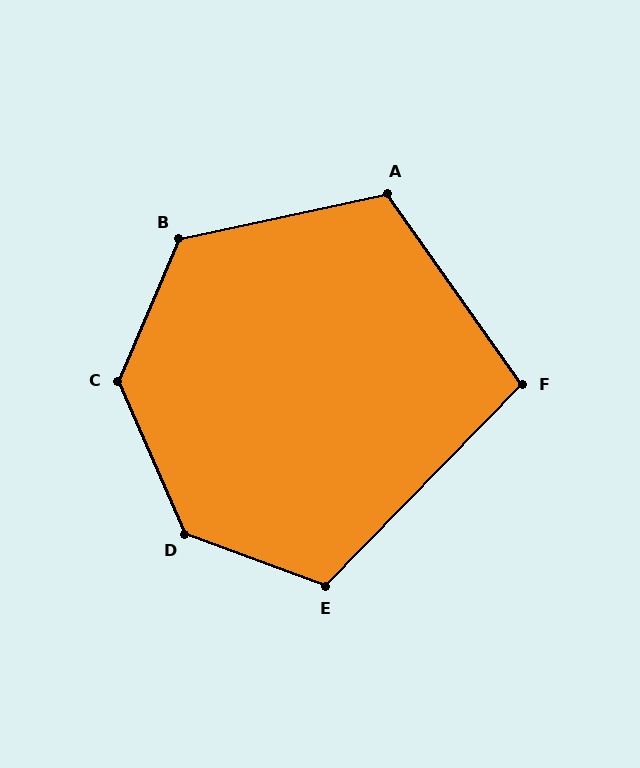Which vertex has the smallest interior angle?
F, at approximately 100 degrees.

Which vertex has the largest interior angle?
D, at approximately 134 degrees.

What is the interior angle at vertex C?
Approximately 133 degrees (obtuse).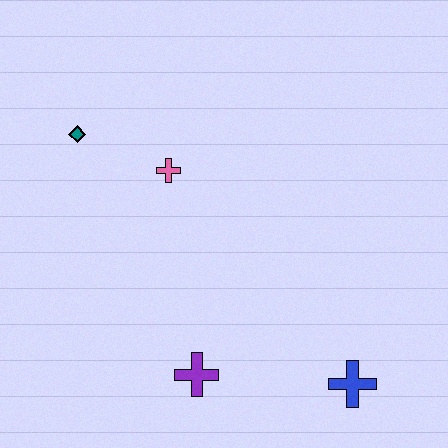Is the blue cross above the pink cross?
No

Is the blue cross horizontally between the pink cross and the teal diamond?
No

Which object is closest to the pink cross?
The teal diamond is closest to the pink cross.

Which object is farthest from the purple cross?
The teal diamond is farthest from the purple cross.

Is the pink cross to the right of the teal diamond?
Yes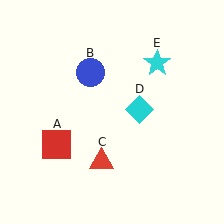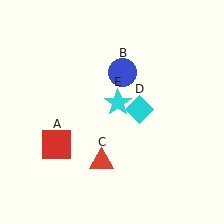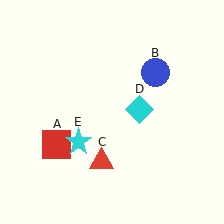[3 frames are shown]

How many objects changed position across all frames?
2 objects changed position: blue circle (object B), cyan star (object E).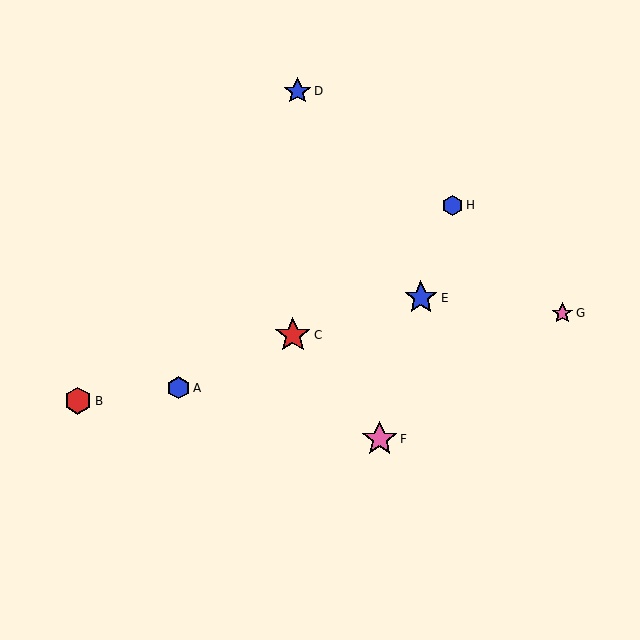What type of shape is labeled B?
Shape B is a red hexagon.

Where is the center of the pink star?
The center of the pink star is at (562, 313).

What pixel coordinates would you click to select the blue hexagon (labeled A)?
Click at (178, 388) to select the blue hexagon A.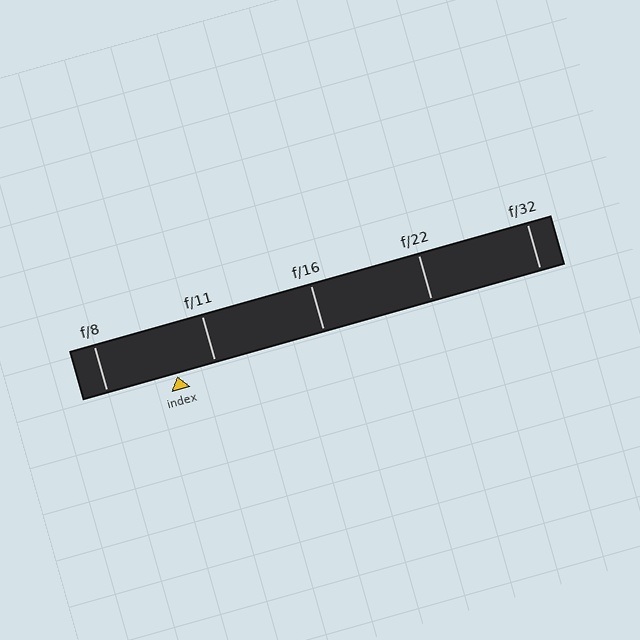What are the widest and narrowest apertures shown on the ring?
The widest aperture shown is f/8 and the narrowest is f/32.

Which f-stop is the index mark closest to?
The index mark is closest to f/11.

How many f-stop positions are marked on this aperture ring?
There are 5 f-stop positions marked.